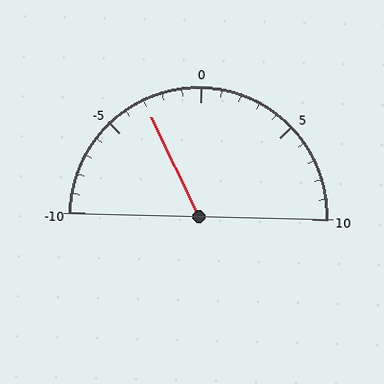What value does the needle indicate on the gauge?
The needle indicates approximately -3.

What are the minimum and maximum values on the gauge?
The gauge ranges from -10 to 10.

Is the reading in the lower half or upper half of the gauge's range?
The reading is in the lower half of the range (-10 to 10).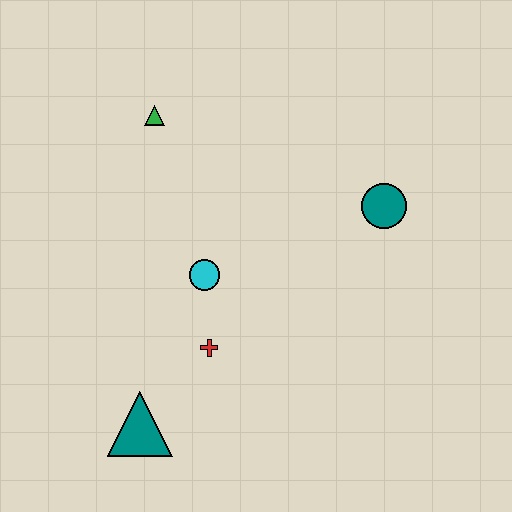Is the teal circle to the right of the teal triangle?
Yes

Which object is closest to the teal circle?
The cyan circle is closest to the teal circle.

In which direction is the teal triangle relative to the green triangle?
The teal triangle is below the green triangle.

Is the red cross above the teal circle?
No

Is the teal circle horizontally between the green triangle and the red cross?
No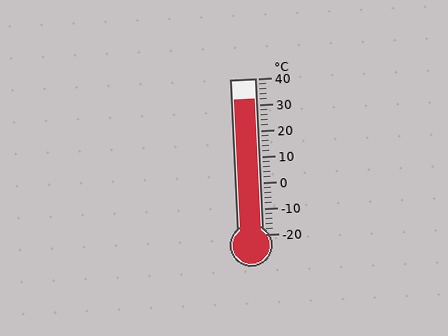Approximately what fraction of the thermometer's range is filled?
The thermometer is filled to approximately 85% of its range.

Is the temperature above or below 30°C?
The temperature is above 30°C.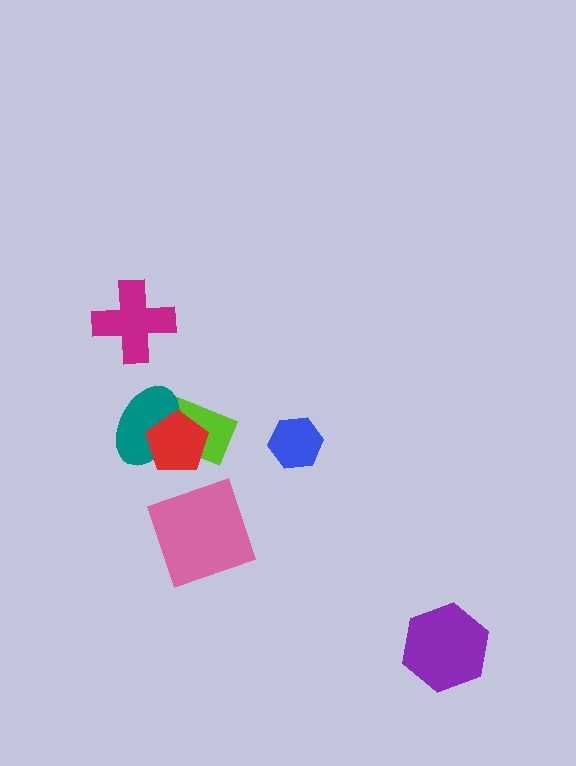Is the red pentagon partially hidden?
No, no other shape covers it.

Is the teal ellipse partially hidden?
Yes, it is partially covered by another shape.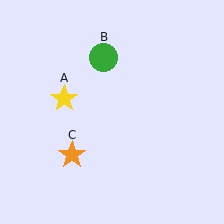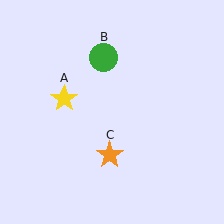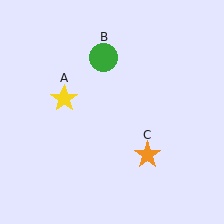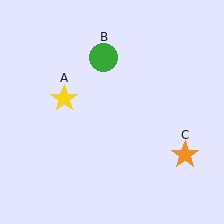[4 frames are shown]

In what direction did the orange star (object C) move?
The orange star (object C) moved right.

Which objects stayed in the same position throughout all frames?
Yellow star (object A) and green circle (object B) remained stationary.